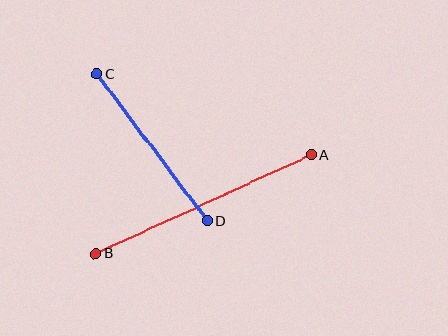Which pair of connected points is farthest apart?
Points A and B are farthest apart.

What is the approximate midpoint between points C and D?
The midpoint is at approximately (152, 148) pixels.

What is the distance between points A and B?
The distance is approximately 237 pixels.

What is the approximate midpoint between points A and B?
The midpoint is at approximately (203, 204) pixels.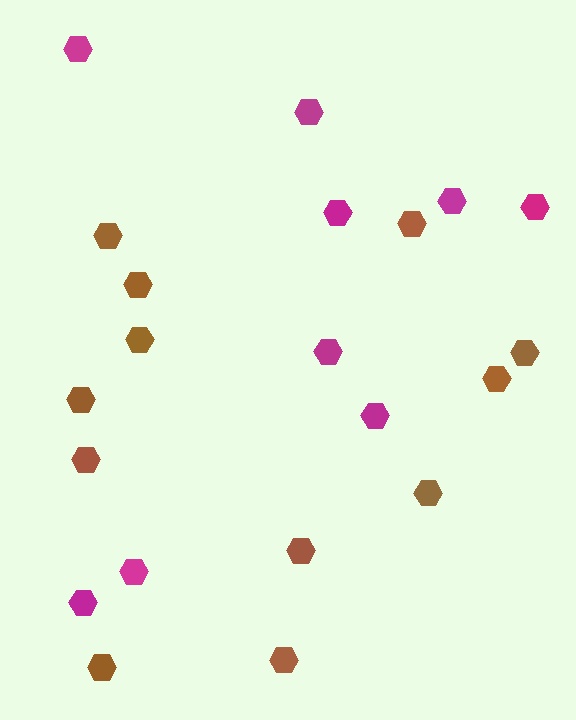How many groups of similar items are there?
There are 2 groups: one group of magenta hexagons (9) and one group of brown hexagons (12).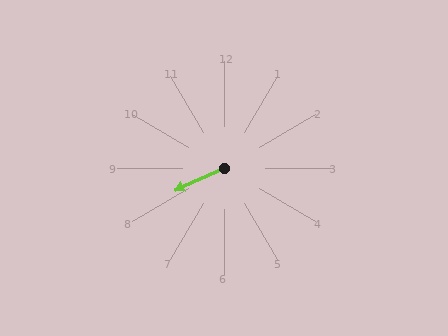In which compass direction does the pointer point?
Southwest.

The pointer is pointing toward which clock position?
Roughly 8 o'clock.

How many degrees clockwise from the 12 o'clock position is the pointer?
Approximately 246 degrees.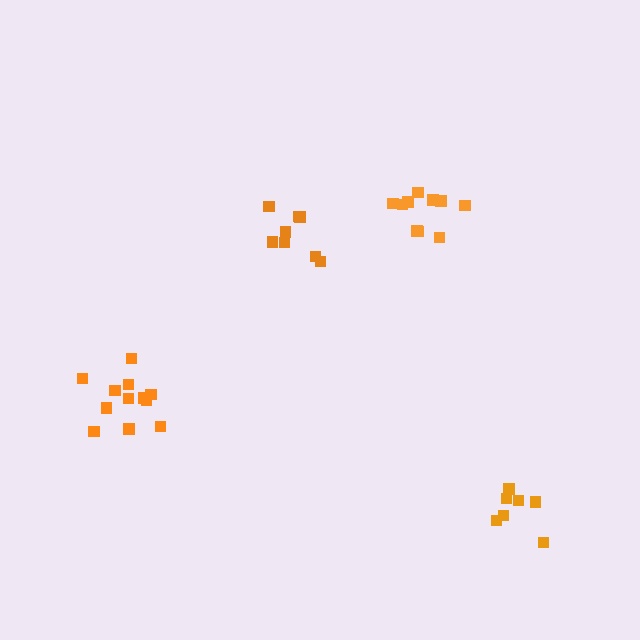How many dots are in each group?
Group 1: 10 dots, Group 2: 7 dots, Group 3: 12 dots, Group 4: 8 dots (37 total).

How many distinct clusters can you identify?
There are 4 distinct clusters.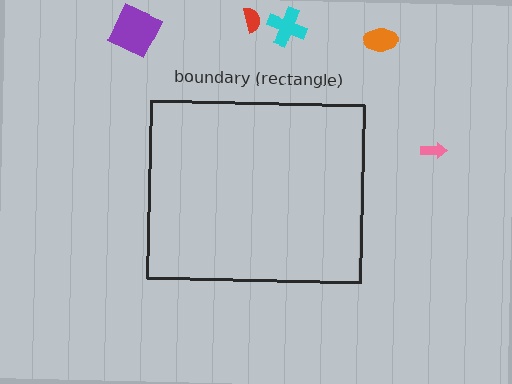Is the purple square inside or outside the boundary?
Outside.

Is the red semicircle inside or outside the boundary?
Outside.